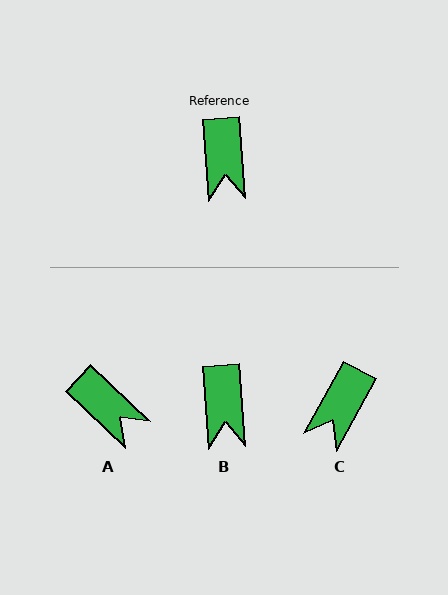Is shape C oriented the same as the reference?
No, it is off by about 33 degrees.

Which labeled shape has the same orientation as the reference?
B.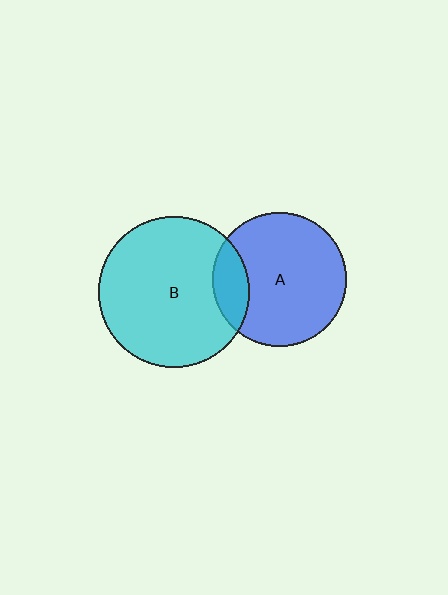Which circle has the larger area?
Circle B (cyan).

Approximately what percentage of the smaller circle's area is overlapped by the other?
Approximately 15%.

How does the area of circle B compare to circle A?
Approximately 1.3 times.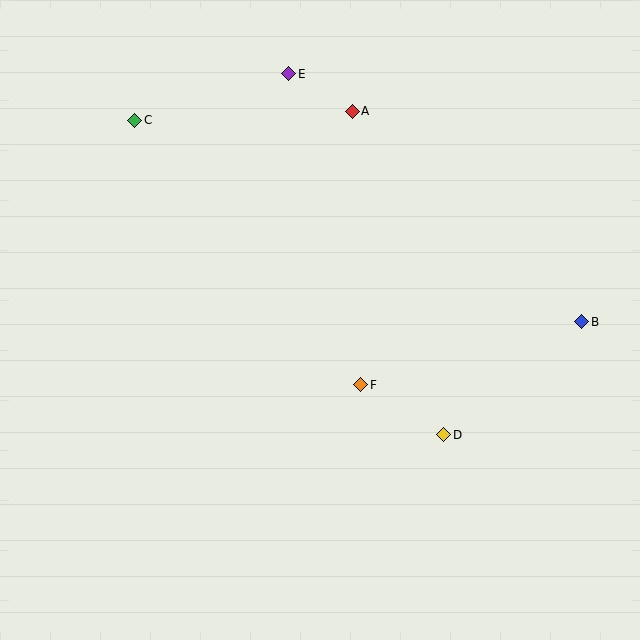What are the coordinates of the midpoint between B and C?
The midpoint between B and C is at (358, 221).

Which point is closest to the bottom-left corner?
Point F is closest to the bottom-left corner.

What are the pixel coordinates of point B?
Point B is at (582, 322).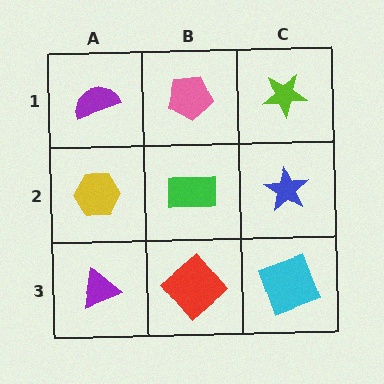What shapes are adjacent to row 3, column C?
A blue star (row 2, column C), a red diamond (row 3, column B).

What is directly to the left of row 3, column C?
A red diamond.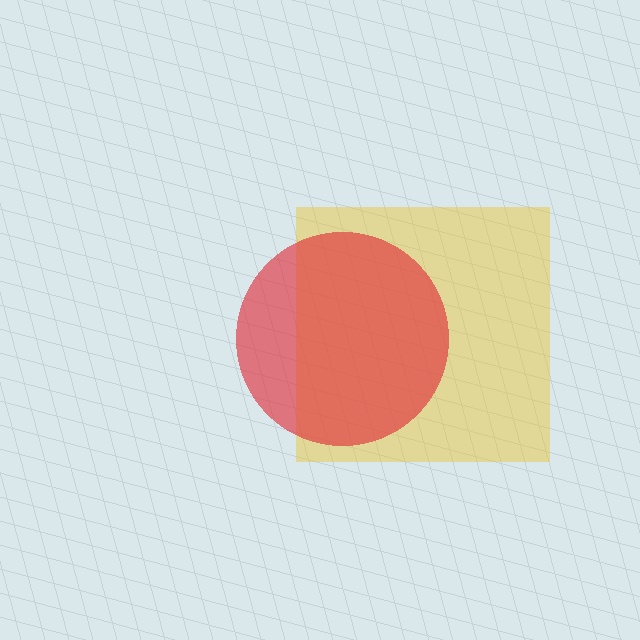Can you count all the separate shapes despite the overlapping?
Yes, there are 2 separate shapes.